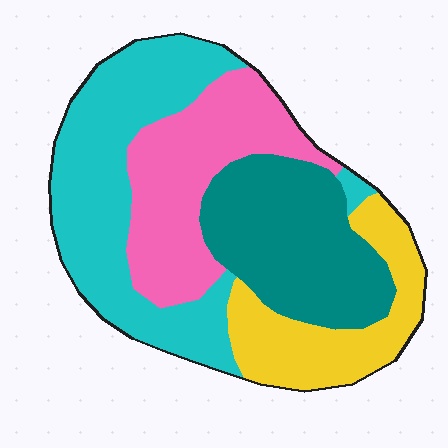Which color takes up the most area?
Cyan, at roughly 35%.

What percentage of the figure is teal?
Teal covers around 25% of the figure.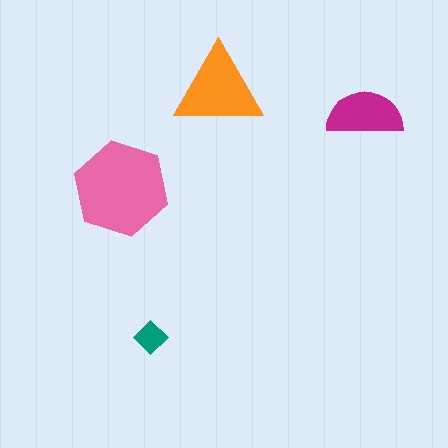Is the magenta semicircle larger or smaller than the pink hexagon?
Smaller.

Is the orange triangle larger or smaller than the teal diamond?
Larger.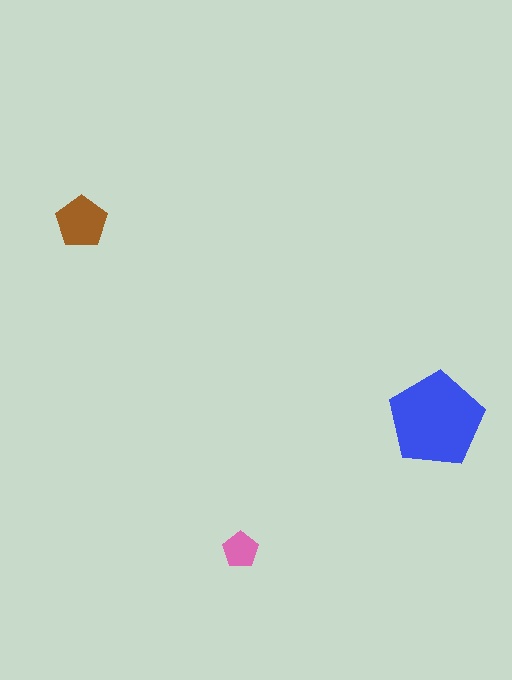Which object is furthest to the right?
The blue pentagon is rightmost.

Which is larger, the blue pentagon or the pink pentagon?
The blue one.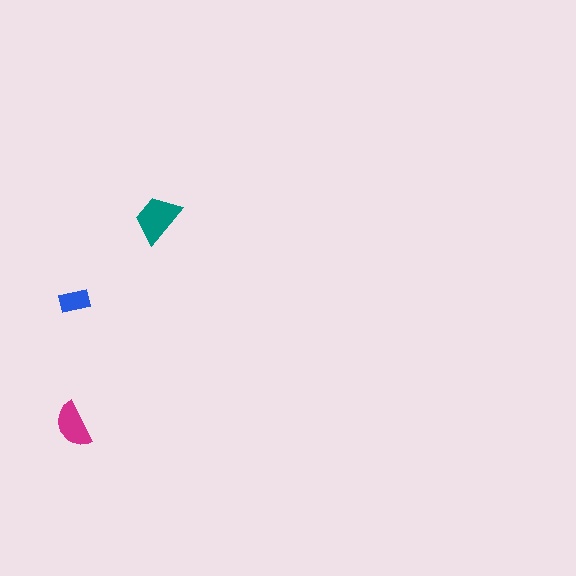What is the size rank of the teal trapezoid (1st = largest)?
1st.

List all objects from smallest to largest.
The blue rectangle, the magenta semicircle, the teal trapezoid.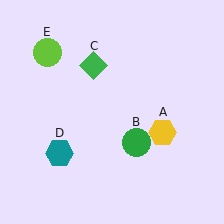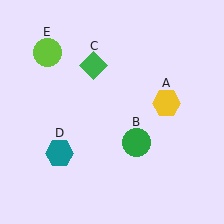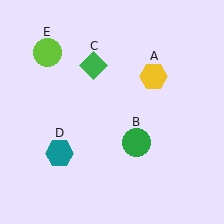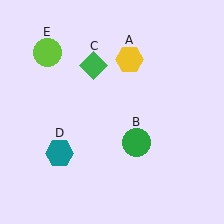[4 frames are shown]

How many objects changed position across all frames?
1 object changed position: yellow hexagon (object A).